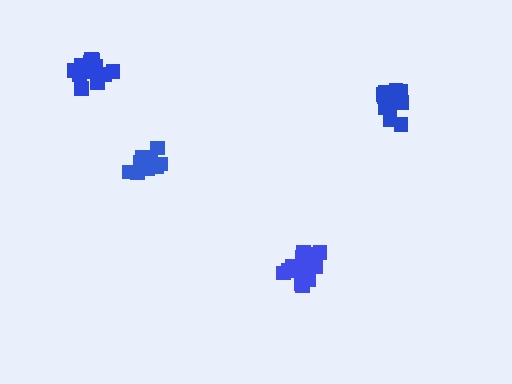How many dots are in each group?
Group 1: 16 dots, Group 2: 11 dots, Group 3: 15 dots, Group 4: 15 dots (57 total).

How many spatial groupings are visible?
There are 4 spatial groupings.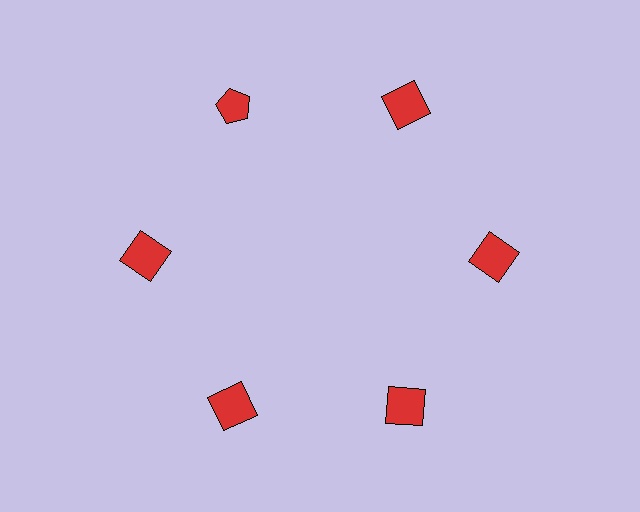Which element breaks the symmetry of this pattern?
The red pentagon at roughly the 11 o'clock position breaks the symmetry. All other shapes are red squares.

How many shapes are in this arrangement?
There are 6 shapes arranged in a ring pattern.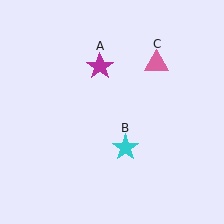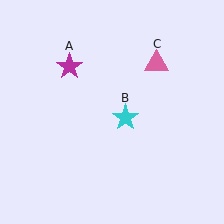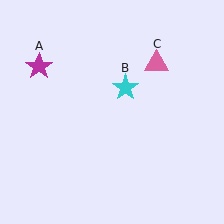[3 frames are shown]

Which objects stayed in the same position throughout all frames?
Pink triangle (object C) remained stationary.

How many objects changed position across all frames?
2 objects changed position: magenta star (object A), cyan star (object B).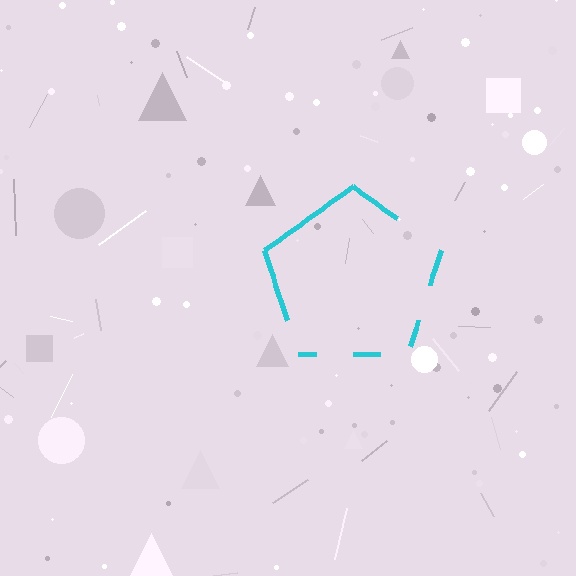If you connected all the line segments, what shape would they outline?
They would outline a pentagon.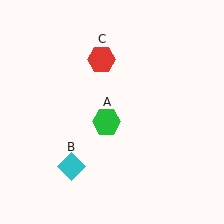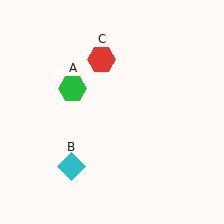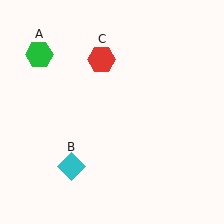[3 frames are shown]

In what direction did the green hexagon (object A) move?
The green hexagon (object A) moved up and to the left.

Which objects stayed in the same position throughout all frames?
Cyan diamond (object B) and red hexagon (object C) remained stationary.